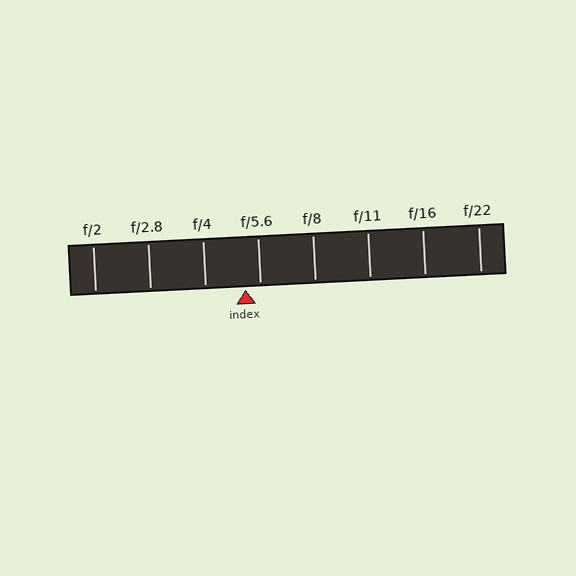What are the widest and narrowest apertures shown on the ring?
The widest aperture shown is f/2 and the narrowest is f/22.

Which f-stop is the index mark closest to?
The index mark is closest to f/5.6.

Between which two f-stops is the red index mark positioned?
The index mark is between f/4 and f/5.6.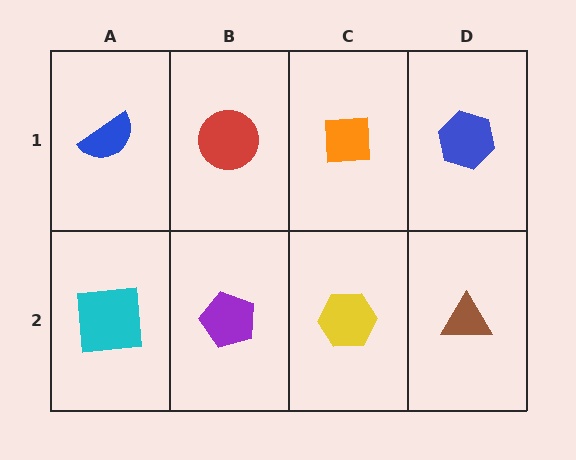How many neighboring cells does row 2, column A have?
2.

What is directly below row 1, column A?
A cyan square.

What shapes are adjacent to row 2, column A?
A blue semicircle (row 1, column A), a purple pentagon (row 2, column B).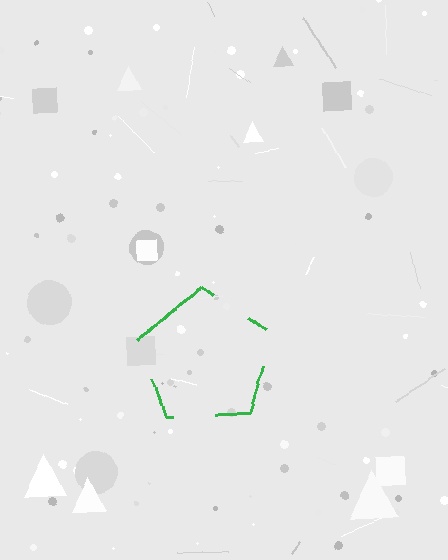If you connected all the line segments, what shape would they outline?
They would outline a pentagon.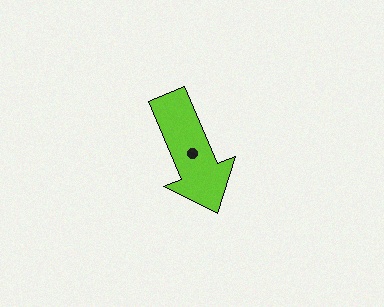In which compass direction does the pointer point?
Southeast.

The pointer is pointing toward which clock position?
Roughly 5 o'clock.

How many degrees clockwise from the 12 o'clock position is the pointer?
Approximately 157 degrees.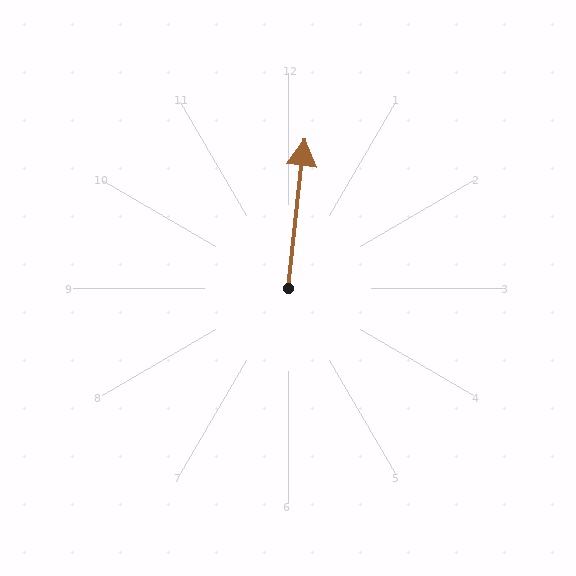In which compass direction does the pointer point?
North.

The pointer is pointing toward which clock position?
Roughly 12 o'clock.